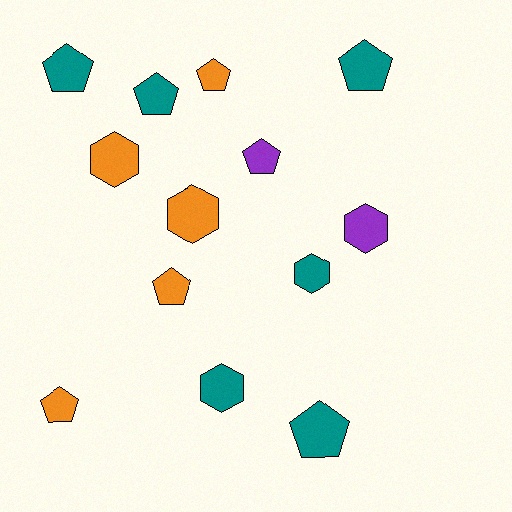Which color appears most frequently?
Teal, with 6 objects.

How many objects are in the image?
There are 13 objects.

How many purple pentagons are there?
There is 1 purple pentagon.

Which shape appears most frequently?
Pentagon, with 8 objects.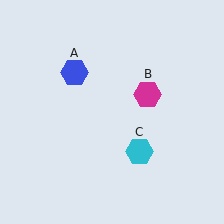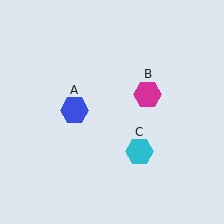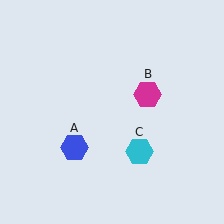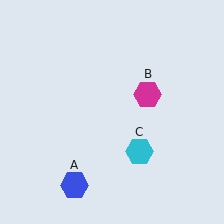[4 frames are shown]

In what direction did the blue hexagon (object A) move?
The blue hexagon (object A) moved down.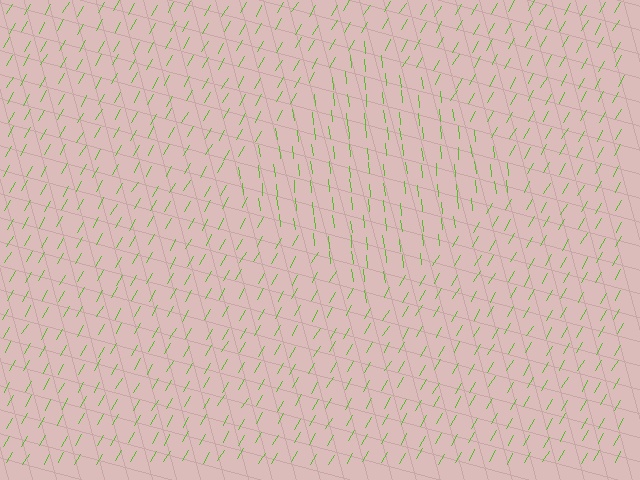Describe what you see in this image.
The image is filled with small lime line segments. A diamond region in the image has lines oriented differently from the surrounding lines, creating a visible texture boundary.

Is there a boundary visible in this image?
Yes, there is a texture boundary formed by a change in line orientation.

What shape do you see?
I see a diamond.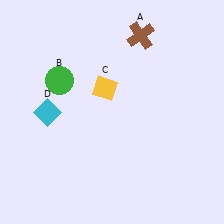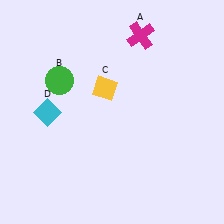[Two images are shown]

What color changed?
The cross (A) changed from brown in Image 1 to magenta in Image 2.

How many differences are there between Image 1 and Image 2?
There is 1 difference between the two images.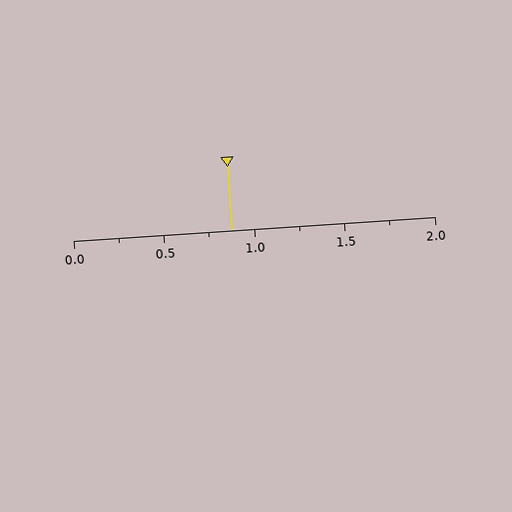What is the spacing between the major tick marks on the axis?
The major ticks are spaced 0.5 apart.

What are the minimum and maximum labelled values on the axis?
The axis runs from 0.0 to 2.0.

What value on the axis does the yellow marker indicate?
The marker indicates approximately 0.88.